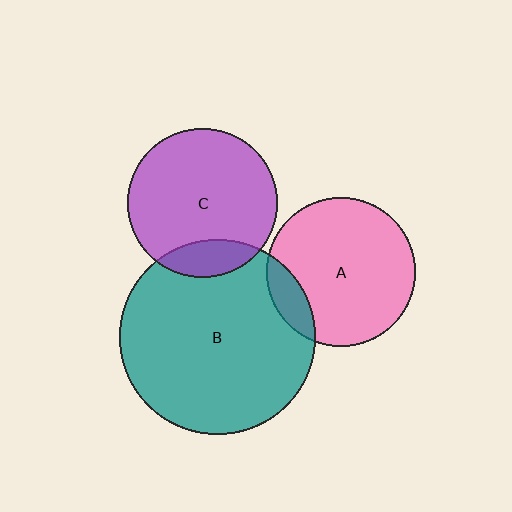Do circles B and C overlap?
Yes.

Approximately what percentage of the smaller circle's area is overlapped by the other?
Approximately 15%.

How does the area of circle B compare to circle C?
Approximately 1.7 times.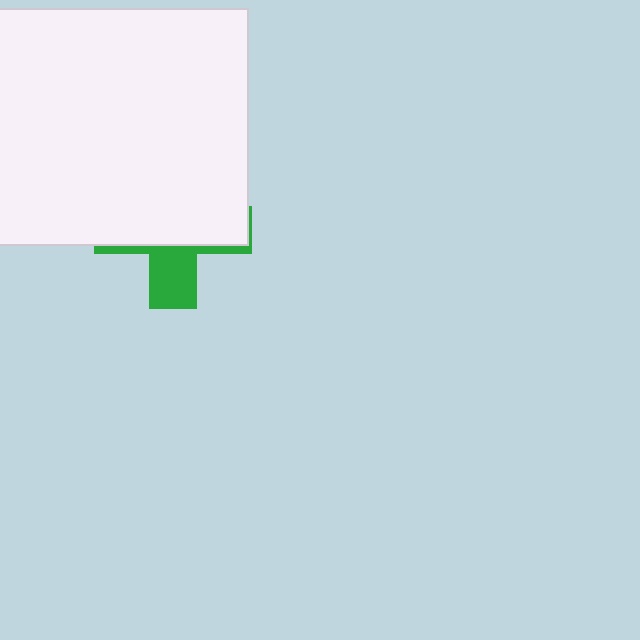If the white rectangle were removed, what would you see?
You would see the complete green cross.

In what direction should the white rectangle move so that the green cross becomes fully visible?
The white rectangle should move up. That is the shortest direction to clear the overlap and leave the green cross fully visible.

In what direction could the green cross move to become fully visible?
The green cross could move down. That would shift it out from behind the white rectangle entirely.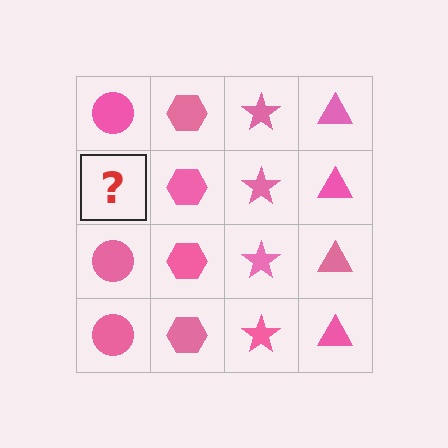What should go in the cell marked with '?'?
The missing cell should contain a pink circle.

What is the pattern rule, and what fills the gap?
The rule is that each column has a consistent shape. The gap should be filled with a pink circle.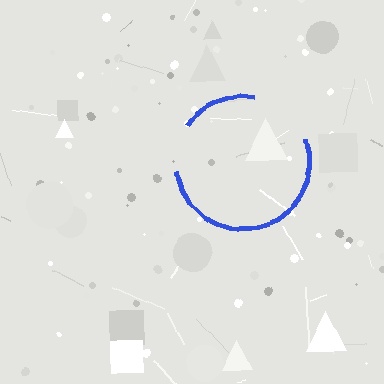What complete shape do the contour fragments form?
The contour fragments form a circle.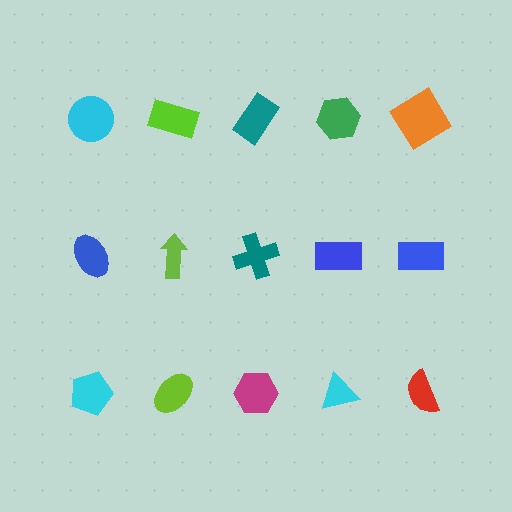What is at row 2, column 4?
A blue rectangle.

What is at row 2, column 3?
A teal cross.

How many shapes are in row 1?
5 shapes.